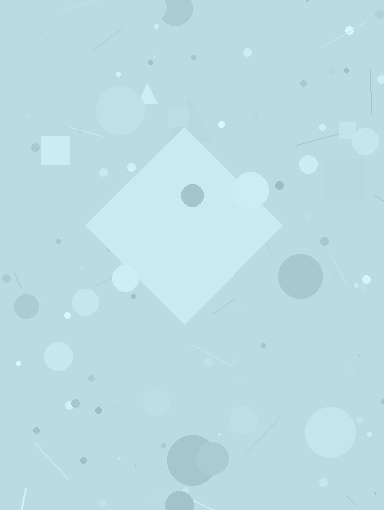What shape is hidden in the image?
A diamond is hidden in the image.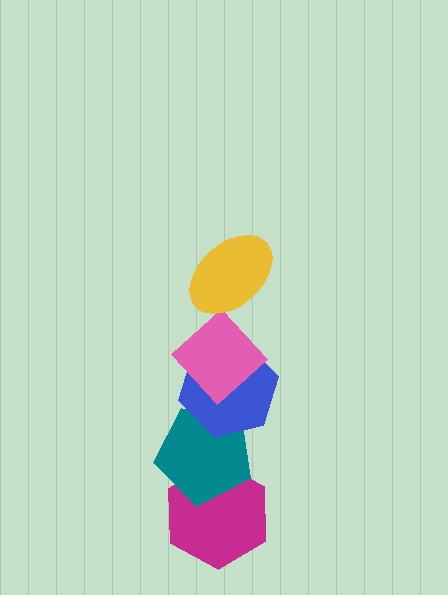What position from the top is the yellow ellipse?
The yellow ellipse is 1st from the top.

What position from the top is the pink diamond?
The pink diamond is 2nd from the top.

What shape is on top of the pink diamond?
The yellow ellipse is on top of the pink diamond.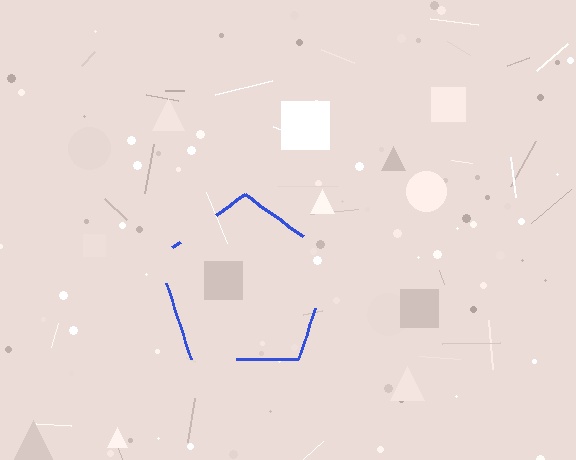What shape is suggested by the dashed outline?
The dashed outline suggests a pentagon.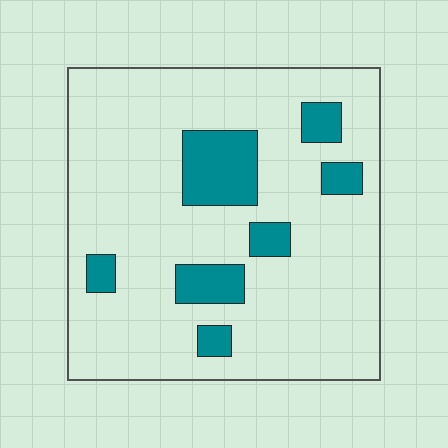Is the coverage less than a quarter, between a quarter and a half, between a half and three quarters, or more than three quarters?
Less than a quarter.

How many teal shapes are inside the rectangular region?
7.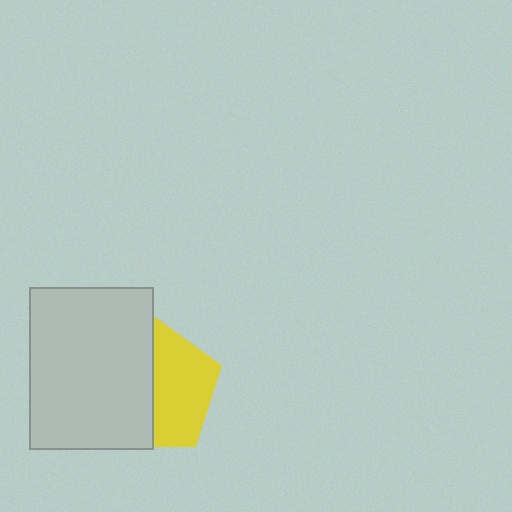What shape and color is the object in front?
The object in front is a light gray rectangle.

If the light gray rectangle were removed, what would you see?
You would see the complete yellow pentagon.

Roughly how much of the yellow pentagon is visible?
About half of it is visible (roughly 49%).